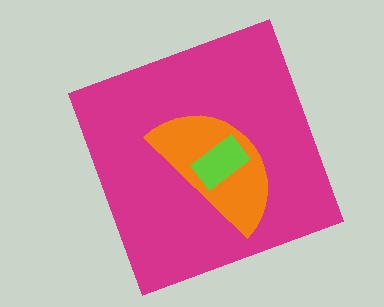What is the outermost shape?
The magenta square.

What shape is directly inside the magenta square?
The orange semicircle.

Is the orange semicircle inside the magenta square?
Yes.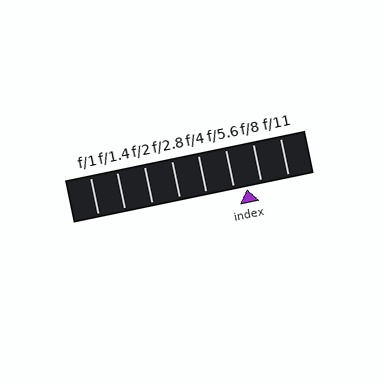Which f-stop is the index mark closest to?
The index mark is closest to f/5.6.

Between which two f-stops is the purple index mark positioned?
The index mark is between f/5.6 and f/8.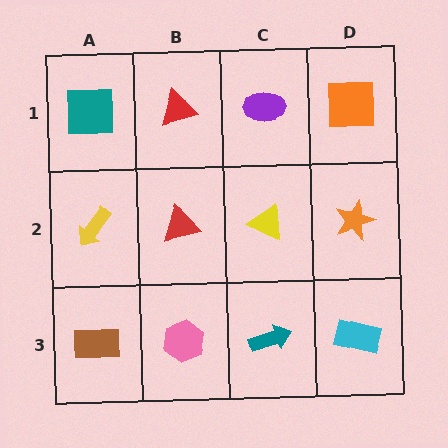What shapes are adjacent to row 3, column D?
An orange star (row 2, column D), a teal arrow (row 3, column C).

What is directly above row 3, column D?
An orange star.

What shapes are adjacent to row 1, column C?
A yellow triangle (row 2, column C), a red triangle (row 1, column B), an orange square (row 1, column D).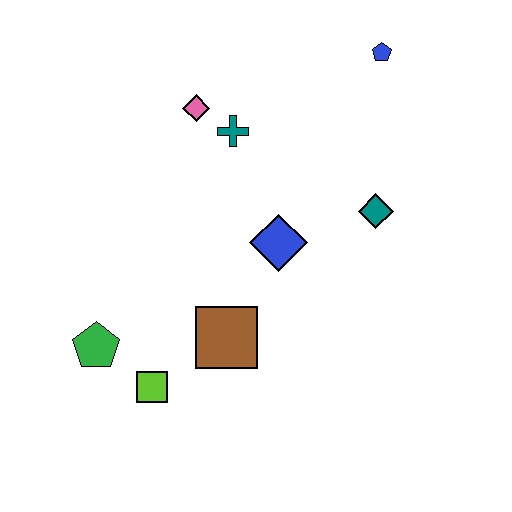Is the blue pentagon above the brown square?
Yes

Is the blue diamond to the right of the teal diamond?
No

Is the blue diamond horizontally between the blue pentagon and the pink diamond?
Yes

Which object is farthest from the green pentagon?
The blue pentagon is farthest from the green pentagon.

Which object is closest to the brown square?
The lime square is closest to the brown square.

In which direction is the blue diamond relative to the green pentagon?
The blue diamond is to the right of the green pentagon.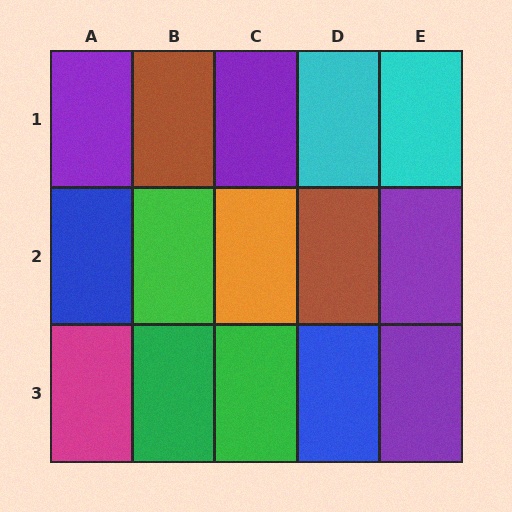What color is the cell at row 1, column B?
Brown.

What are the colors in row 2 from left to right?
Blue, green, orange, brown, purple.